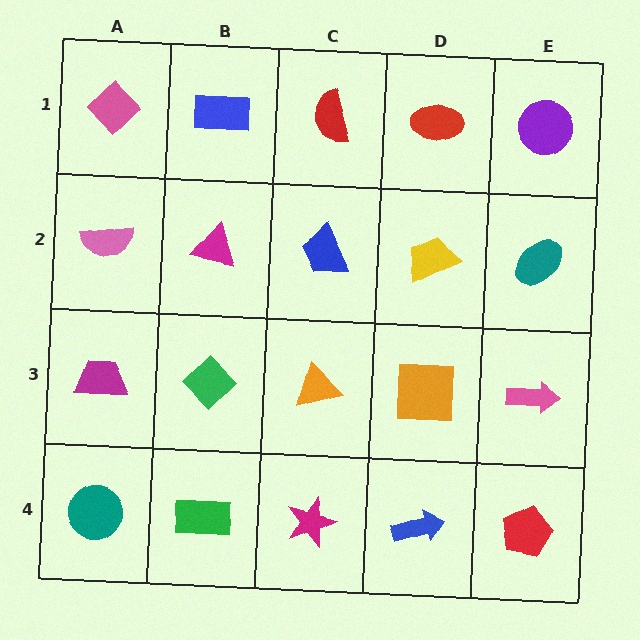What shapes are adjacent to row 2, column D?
A red ellipse (row 1, column D), an orange square (row 3, column D), a blue trapezoid (row 2, column C), a teal ellipse (row 2, column E).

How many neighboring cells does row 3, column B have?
4.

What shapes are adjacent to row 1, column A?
A pink semicircle (row 2, column A), a blue rectangle (row 1, column B).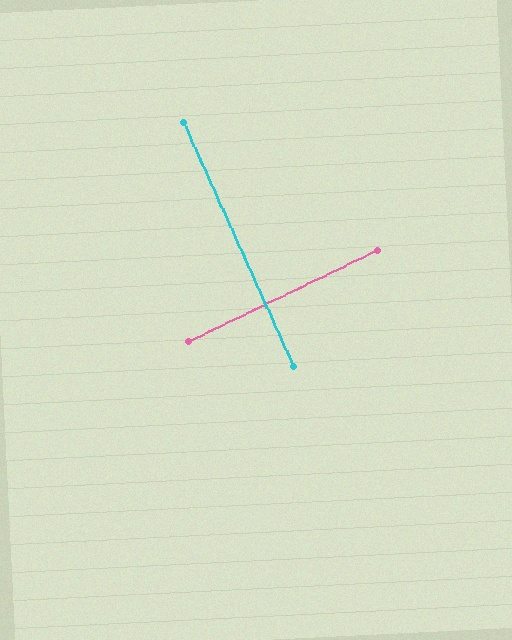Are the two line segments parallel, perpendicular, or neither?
Perpendicular — they meet at approximately 88°.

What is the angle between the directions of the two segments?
Approximately 88 degrees.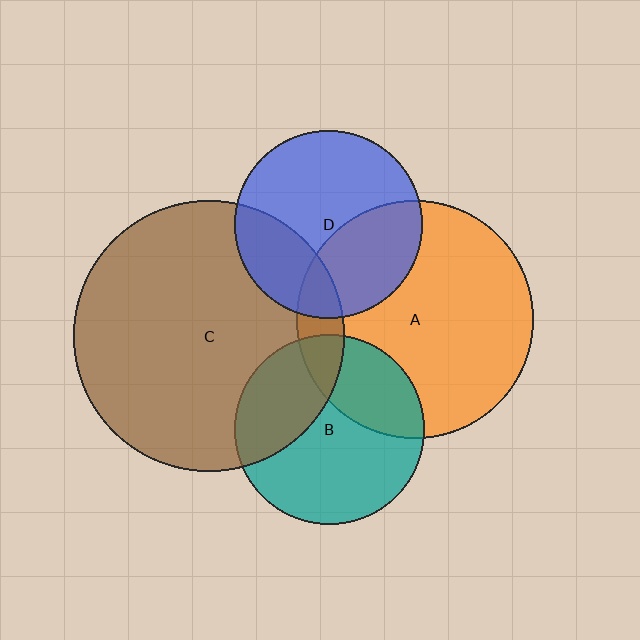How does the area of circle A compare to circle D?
Approximately 1.6 times.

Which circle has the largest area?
Circle C (brown).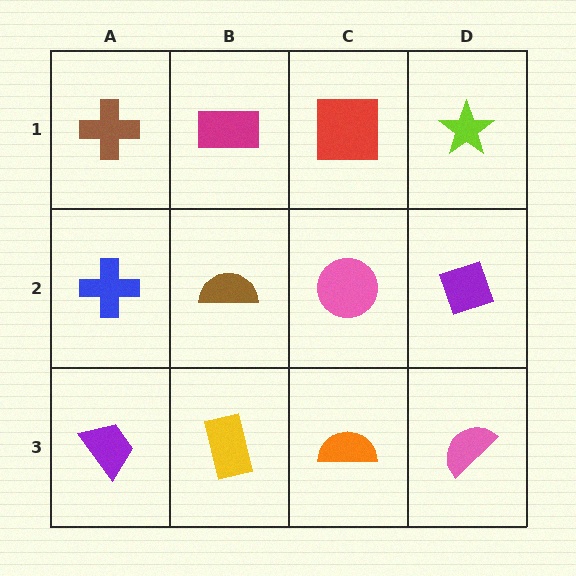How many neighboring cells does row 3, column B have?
3.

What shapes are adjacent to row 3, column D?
A purple diamond (row 2, column D), an orange semicircle (row 3, column C).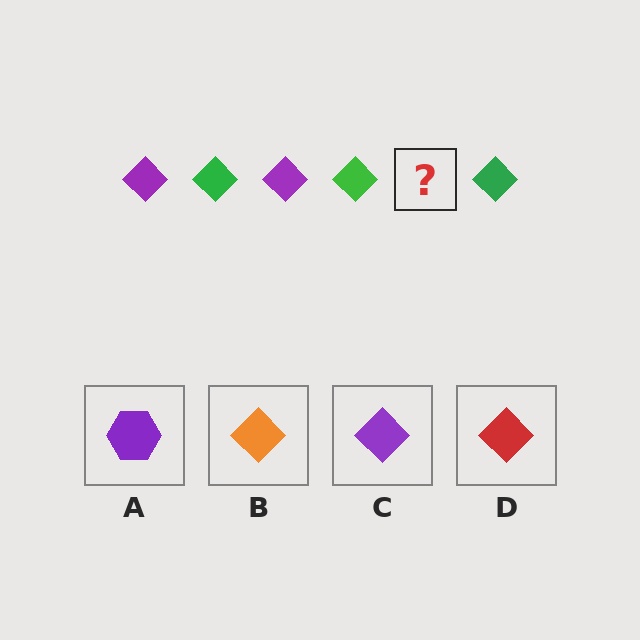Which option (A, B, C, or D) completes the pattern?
C.